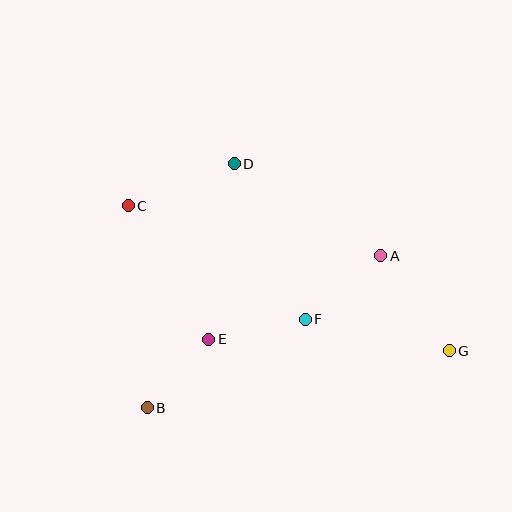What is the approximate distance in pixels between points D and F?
The distance between D and F is approximately 171 pixels.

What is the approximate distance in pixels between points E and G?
The distance between E and G is approximately 241 pixels.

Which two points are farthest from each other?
Points C and G are farthest from each other.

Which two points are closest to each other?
Points B and E are closest to each other.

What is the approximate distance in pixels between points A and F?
The distance between A and F is approximately 99 pixels.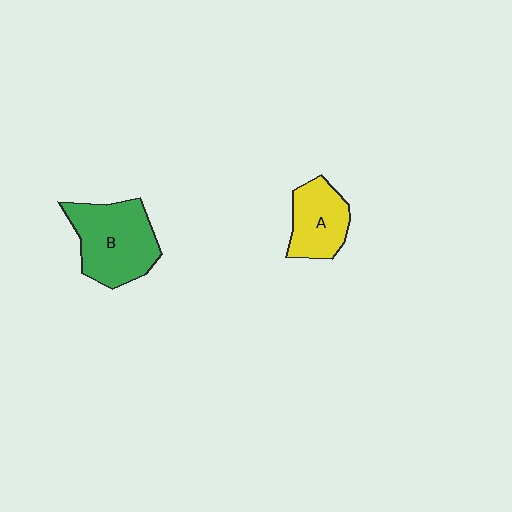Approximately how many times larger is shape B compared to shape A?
Approximately 1.5 times.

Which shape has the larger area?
Shape B (green).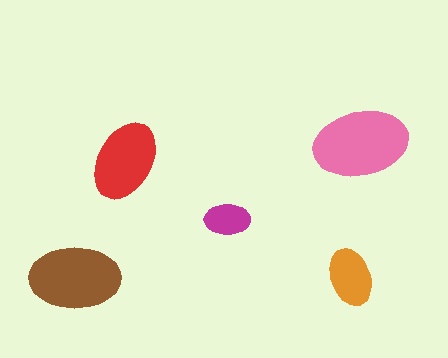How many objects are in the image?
There are 5 objects in the image.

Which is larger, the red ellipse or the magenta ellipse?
The red one.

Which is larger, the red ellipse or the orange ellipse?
The red one.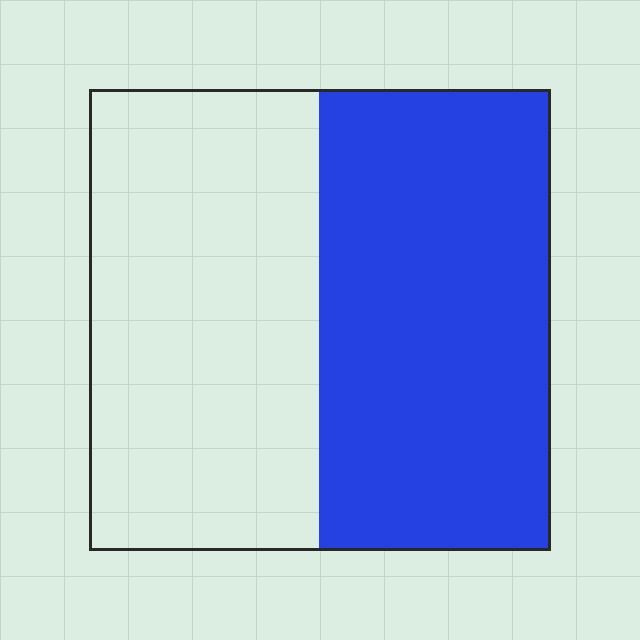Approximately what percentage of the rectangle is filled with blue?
Approximately 50%.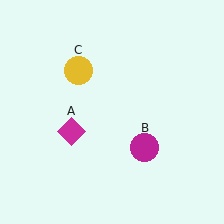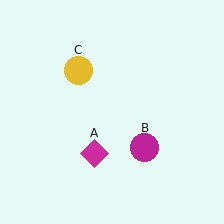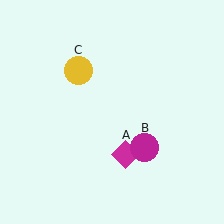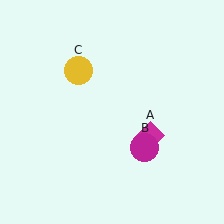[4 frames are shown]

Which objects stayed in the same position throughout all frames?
Magenta circle (object B) and yellow circle (object C) remained stationary.